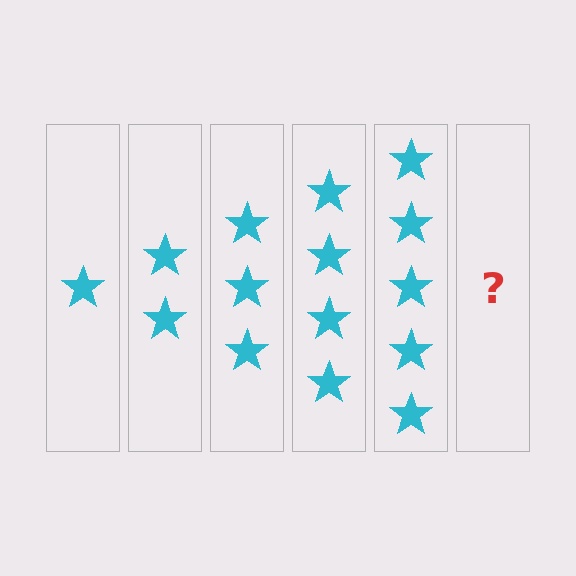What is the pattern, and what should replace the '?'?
The pattern is that each step adds one more star. The '?' should be 6 stars.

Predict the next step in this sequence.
The next step is 6 stars.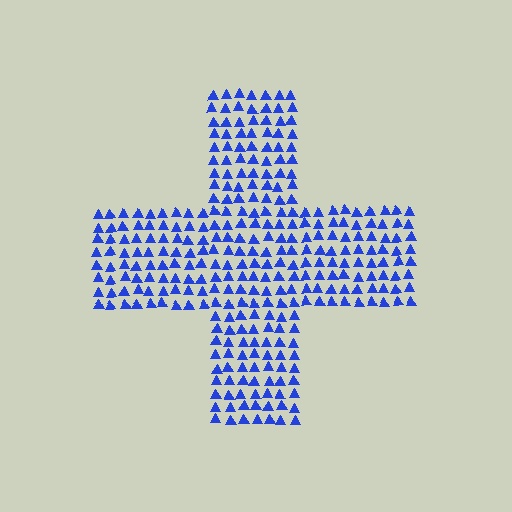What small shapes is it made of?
It is made of small triangles.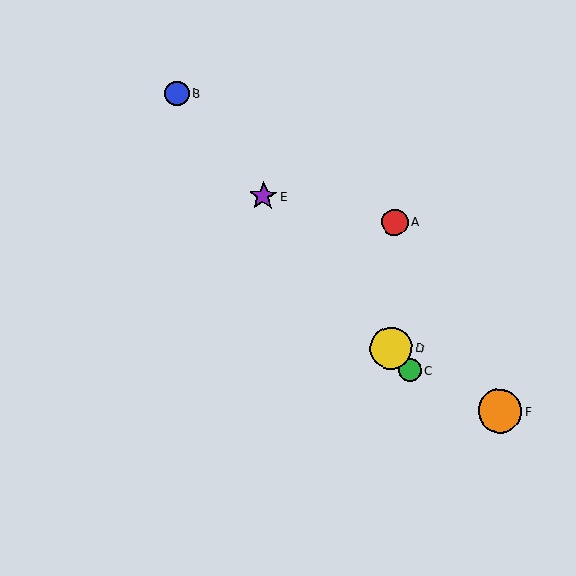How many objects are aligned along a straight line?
4 objects (B, C, D, E) are aligned along a straight line.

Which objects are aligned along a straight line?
Objects B, C, D, E are aligned along a straight line.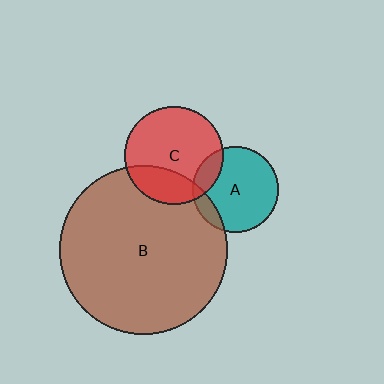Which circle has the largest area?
Circle B (brown).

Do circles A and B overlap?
Yes.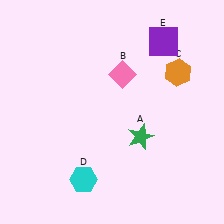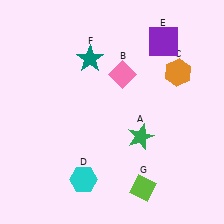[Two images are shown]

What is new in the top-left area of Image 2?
A teal star (F) was added in the top-left area of Image 2.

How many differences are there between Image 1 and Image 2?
There are 2 differences between the two images.